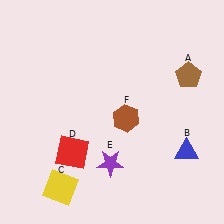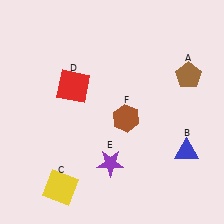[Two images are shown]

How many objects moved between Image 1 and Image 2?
1 object moved between the two images.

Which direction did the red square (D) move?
The red square (D) moved up.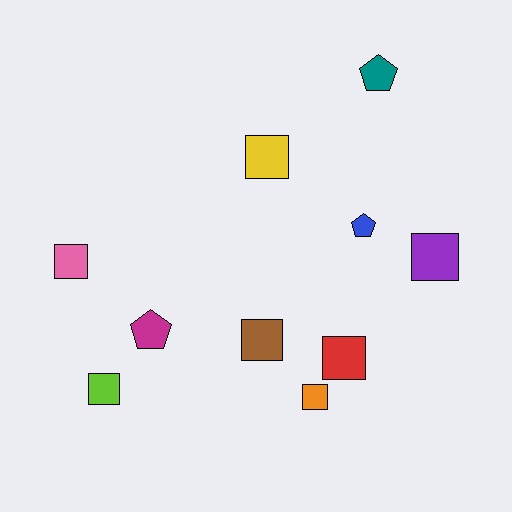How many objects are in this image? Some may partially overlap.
There are 10 objects.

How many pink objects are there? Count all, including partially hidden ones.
There is 1 pink object.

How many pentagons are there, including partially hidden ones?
There are 3 pentagons.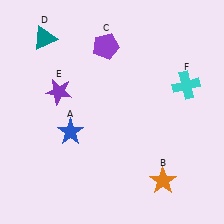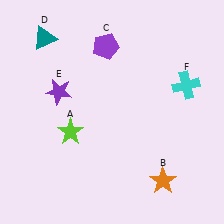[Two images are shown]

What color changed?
The star (A) changed from blue in Image 1 to lime in Image 2.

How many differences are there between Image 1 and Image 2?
There is 1 difference between the two images.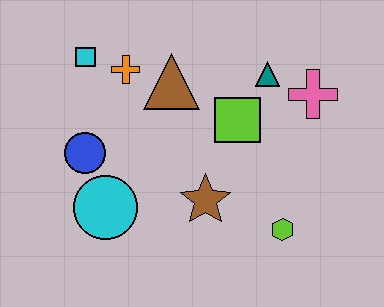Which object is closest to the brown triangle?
The orange cross is closest to the brown triangle.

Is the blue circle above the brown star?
Yes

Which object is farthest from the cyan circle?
The pink cross is farthest from the cyan circle.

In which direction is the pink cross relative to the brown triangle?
The pink cross is to the right of the brown triangle.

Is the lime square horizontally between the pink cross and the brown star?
Yes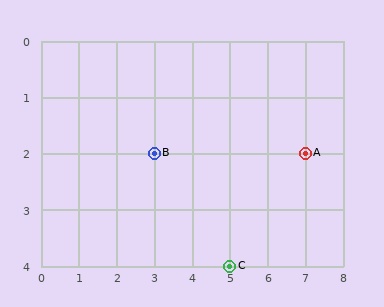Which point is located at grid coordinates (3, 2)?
Point B is at (3, 2).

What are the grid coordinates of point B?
Point B is at grid coordinates (3, 2).